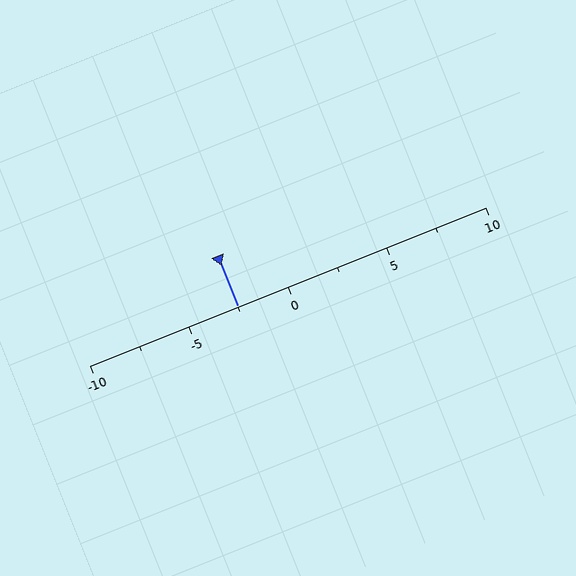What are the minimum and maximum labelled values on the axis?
The axis runs from -10 to 10.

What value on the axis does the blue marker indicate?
The marker indicates approximately -2.5.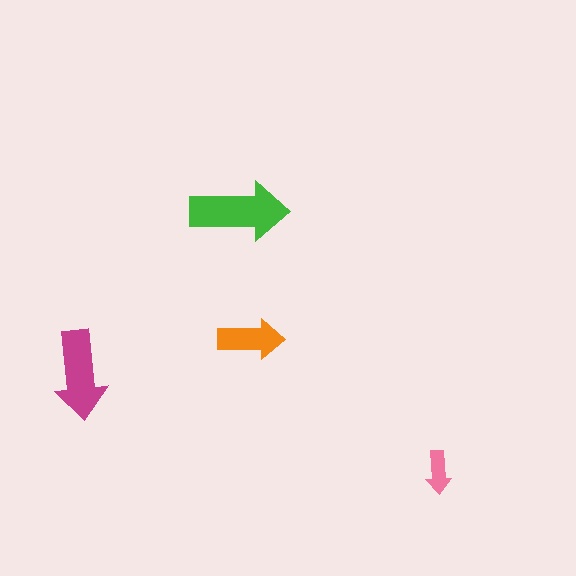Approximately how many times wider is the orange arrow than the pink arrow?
About 1.5 times wider.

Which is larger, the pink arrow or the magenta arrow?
The magenta one.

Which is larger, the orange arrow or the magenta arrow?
The magenta one.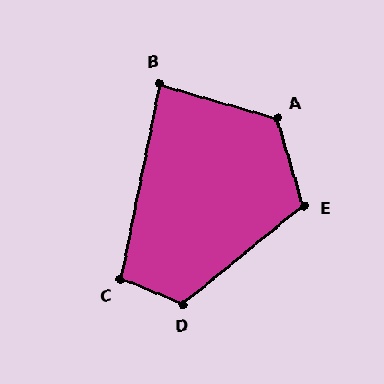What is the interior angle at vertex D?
Approximately 119 degrees (obtuse).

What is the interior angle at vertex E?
Approximately 112 degrees (obtuse).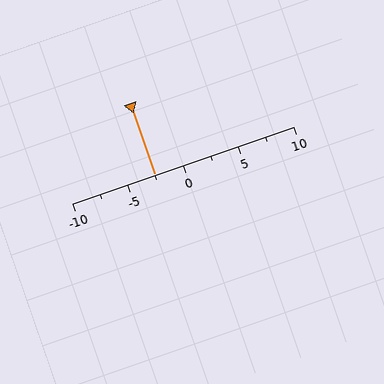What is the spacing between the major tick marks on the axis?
The major ticks are spaced 5 apart.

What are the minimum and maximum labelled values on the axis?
The axis runs from -10 to 10.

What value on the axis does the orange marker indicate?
The marker indicates approximately -2.5.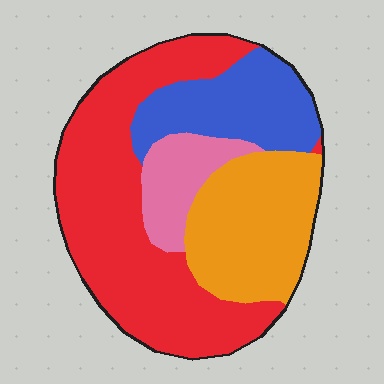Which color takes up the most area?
Red, at roughly 45%.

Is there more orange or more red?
Red.